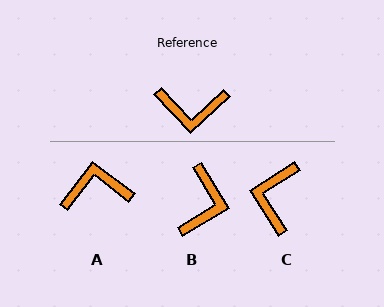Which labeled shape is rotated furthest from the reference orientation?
A, about 171 degrees away.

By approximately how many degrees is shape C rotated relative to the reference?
Approximately 101 degrees clockwise.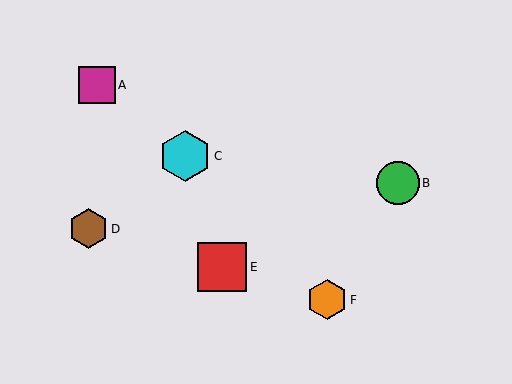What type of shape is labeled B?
Shape B is a green circle.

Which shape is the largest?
The cyan hexagon (labeled C) is the largest.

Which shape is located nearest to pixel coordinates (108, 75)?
The magenta square (labeled A) at (97, 85) is nearest to that location.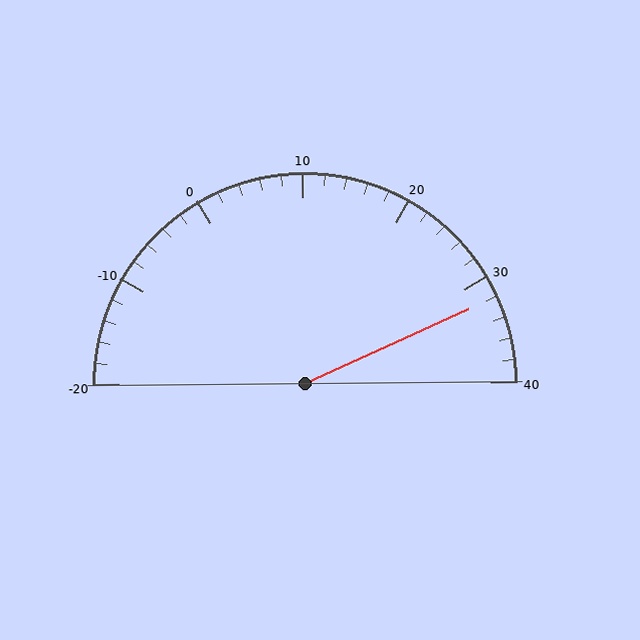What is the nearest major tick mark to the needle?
The nearest major tick mark is 30.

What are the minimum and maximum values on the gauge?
The gauge ranges from -20 to 40.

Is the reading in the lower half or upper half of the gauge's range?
The reading is in the upper half of the range (-20 to 40).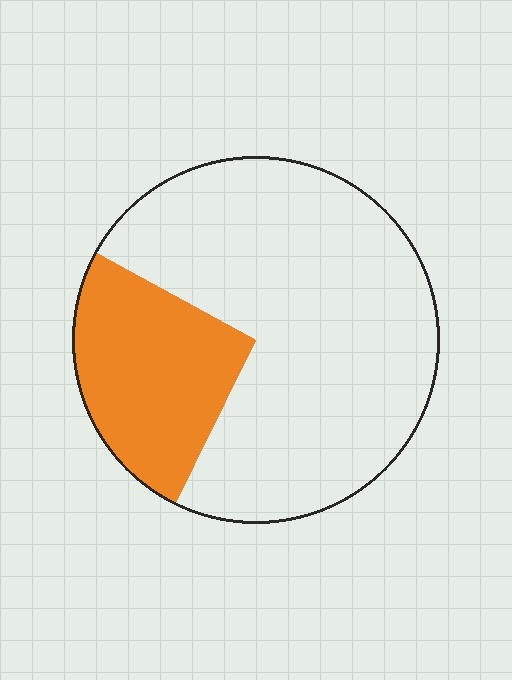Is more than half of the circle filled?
No.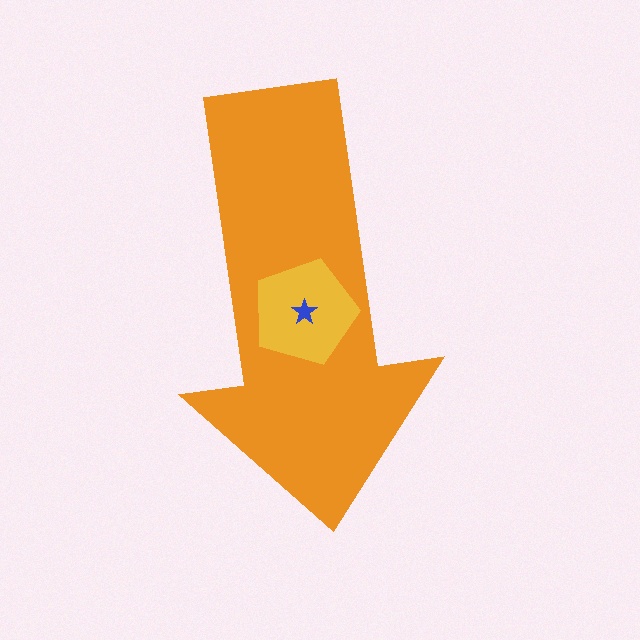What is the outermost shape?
The orange arrow.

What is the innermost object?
The blue star.